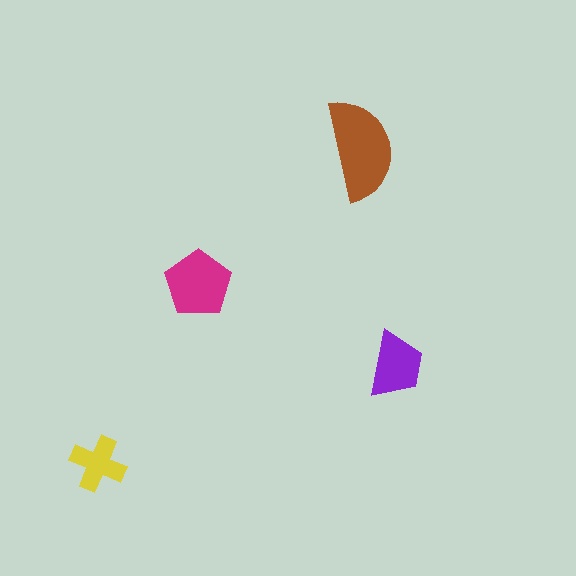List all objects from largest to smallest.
The brown semicircle, the magenta pentagon, the purple trapezoid, the yellow cross.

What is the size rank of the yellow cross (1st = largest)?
4th.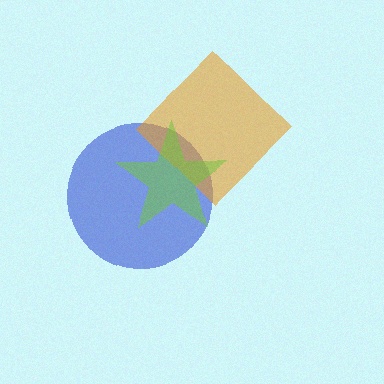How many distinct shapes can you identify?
There are 3 distinct shapes: a blue circle, an orange diamond, a lime star.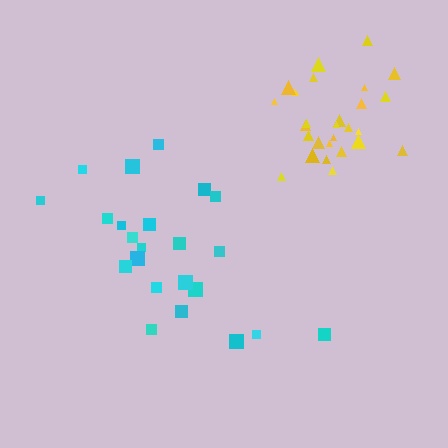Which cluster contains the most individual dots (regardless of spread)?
Yellow (27).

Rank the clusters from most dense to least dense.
yellow, cyan.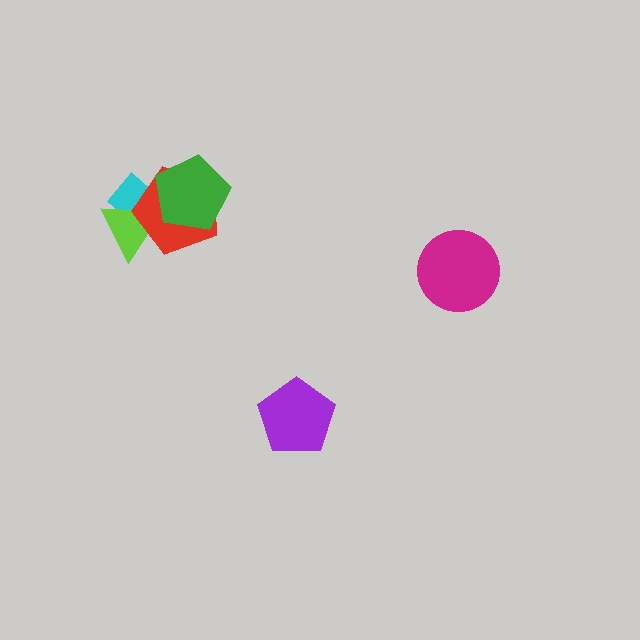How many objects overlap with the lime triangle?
2 objects overlap with the lime triangle.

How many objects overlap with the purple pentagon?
0 objects overlap with the purple pentagon.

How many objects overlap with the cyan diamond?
3 objects overlap with the cyan diamond.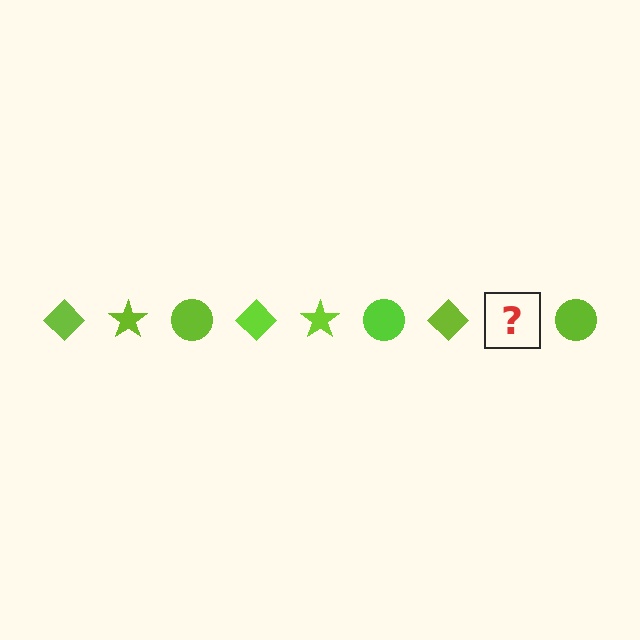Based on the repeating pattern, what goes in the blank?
The blank should be a lime star.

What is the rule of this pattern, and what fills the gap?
The rule is that the pattern cycles through diamond, star, circle shapes in lime. The gap should be filled with a lime star.